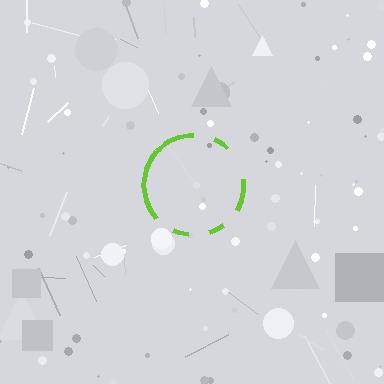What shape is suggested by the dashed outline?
The dashed outline suggests a circle.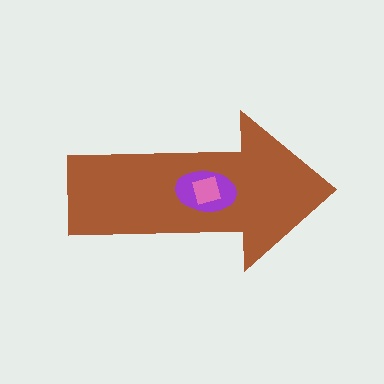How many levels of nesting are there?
3.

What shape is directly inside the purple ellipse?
The pink diamond.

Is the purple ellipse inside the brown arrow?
Yes.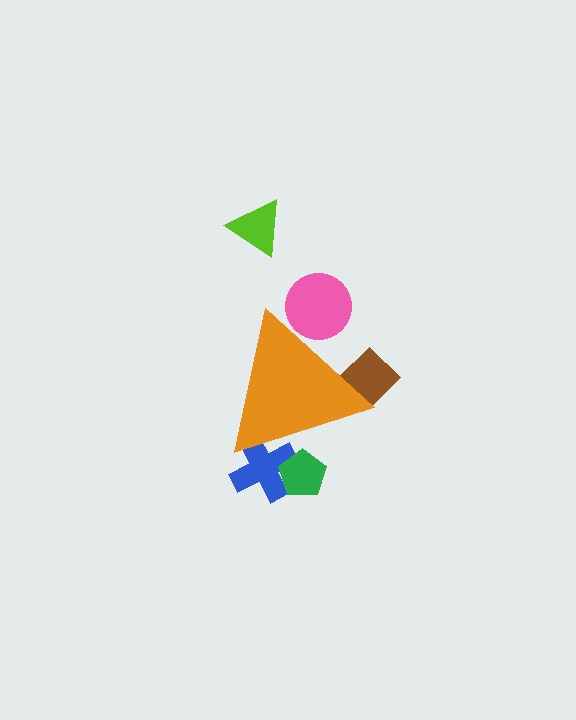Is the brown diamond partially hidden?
Yes, the brown diamond is partially hidden behind the orange triangle.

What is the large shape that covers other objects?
An orange triangle.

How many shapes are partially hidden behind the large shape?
4 shapes are partially hidden.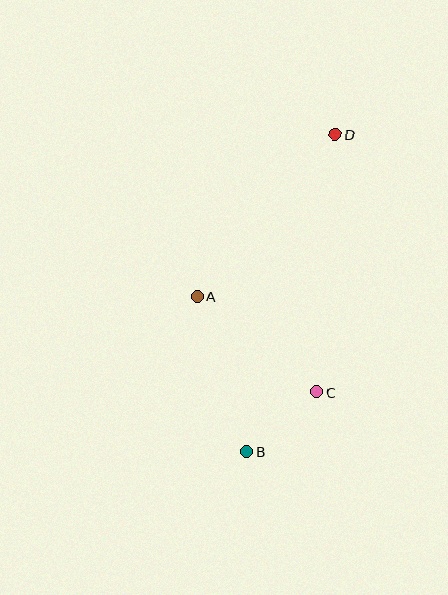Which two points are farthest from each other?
Points B and D are farthest from each other.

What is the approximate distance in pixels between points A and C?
The distance between A and C is approximately 153 pixels.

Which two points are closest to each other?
Points B and C are closest to each other.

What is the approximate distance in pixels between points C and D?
The distance between C and D is approximately 258 pixels.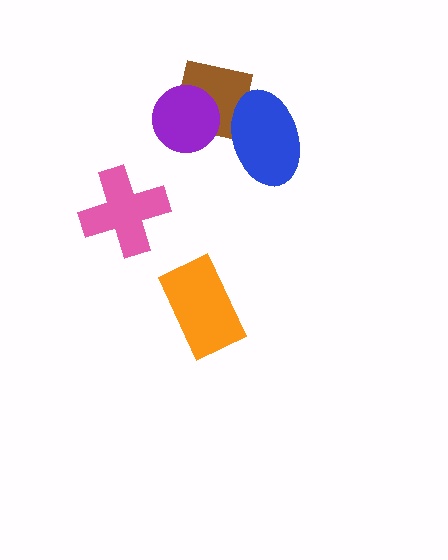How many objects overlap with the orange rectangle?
0 objects overlap with the orange rectangle.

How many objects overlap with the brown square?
2 objects overlap with the brown square.